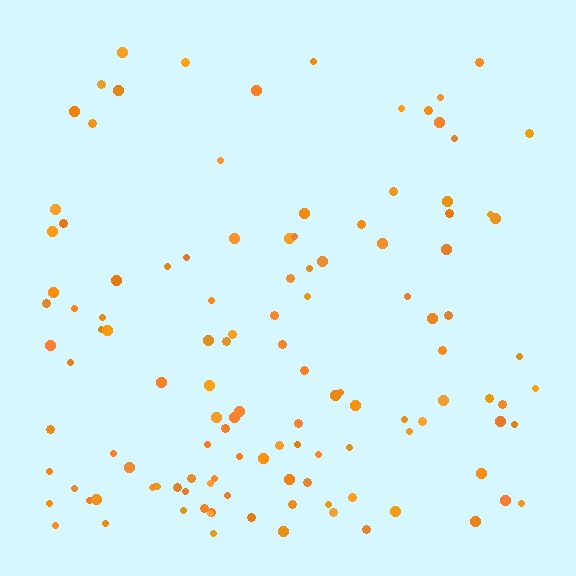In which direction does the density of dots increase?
From top to bottom, with the bottom side densest.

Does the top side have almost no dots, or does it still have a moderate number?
Still a moderate number, just noticeably fewer than the bottom.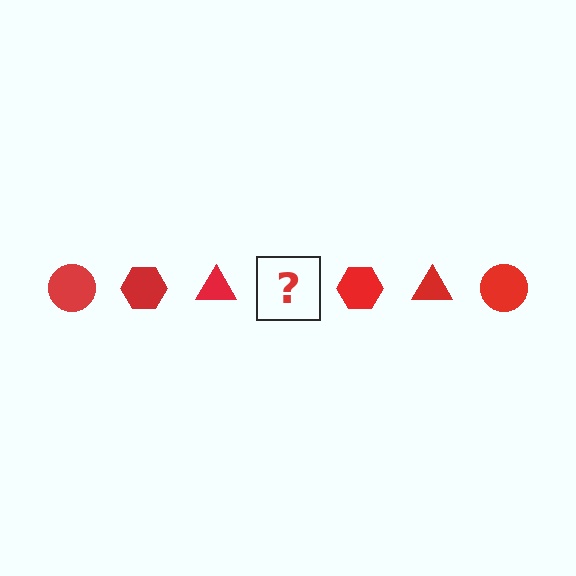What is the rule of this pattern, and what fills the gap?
The rule is that the pattern cycles through circle, hexagon, triangle shapes in red. The gap should be filled with a red circle.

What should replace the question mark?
The question mark should be replaced with a red circle.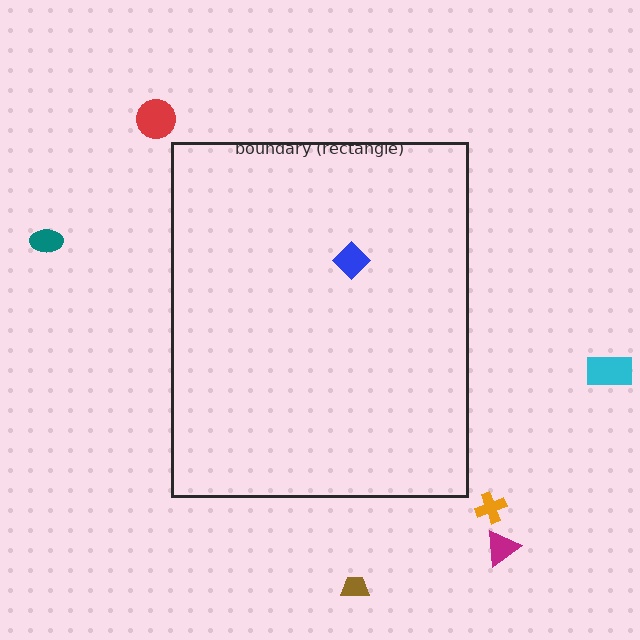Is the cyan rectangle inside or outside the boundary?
Outside.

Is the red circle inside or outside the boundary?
Outside.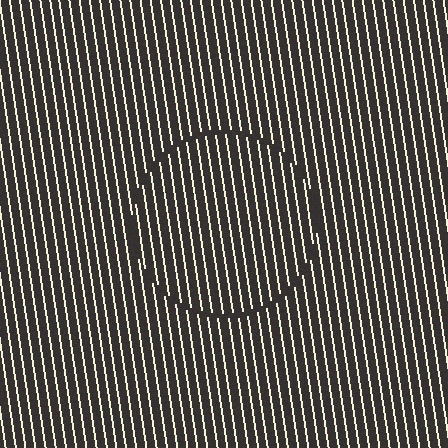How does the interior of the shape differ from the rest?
The interior of the shape contains the same grating, shifted by half a period — the contour is defined by the phase discontinuity where line-ends from the inner and outer gratings abut.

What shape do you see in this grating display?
An illusory circle. The interior of the shape contains the same grating, shifted by half a period — the contour is defined by the phase discontinuity where line-ends from the inner and outer gratings abut.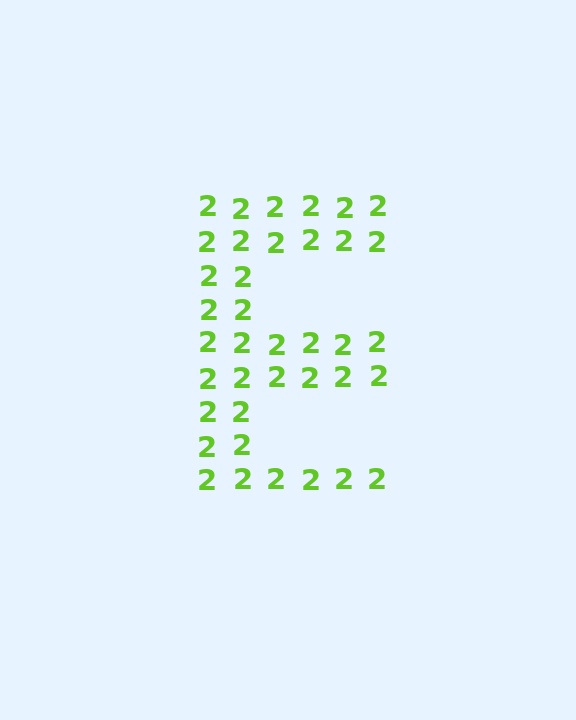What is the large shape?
The large shape is the letter E.